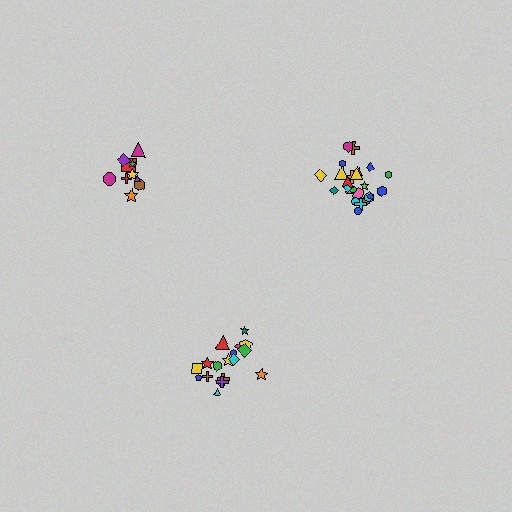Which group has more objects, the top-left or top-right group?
The top-right group.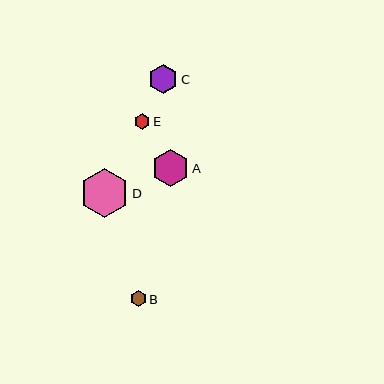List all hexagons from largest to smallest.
From largest to smallest: D, A, C, B, E.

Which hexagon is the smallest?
Hexagon E is the smallest with a size of approximately 16 pixels.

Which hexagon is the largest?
Hexagon D is the largest with a size of approximately 48 pixels.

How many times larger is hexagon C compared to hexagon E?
Hexagon C is approximately 1.9 times the size of hexagon E.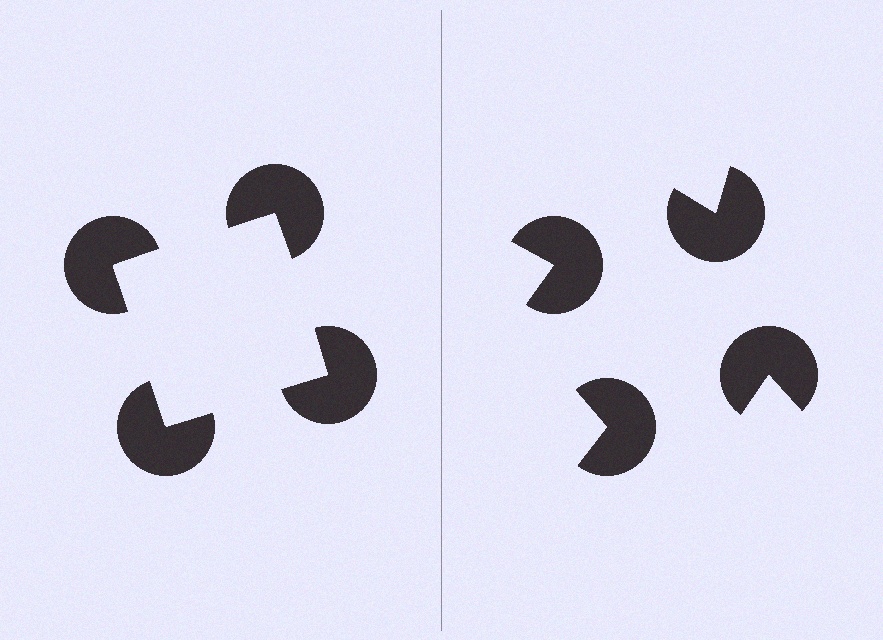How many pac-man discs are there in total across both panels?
8 — 4 on each side.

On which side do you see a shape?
An illusory square appears on the left side. On the right side the wedge cuts are rotated, so no coherent shape forms.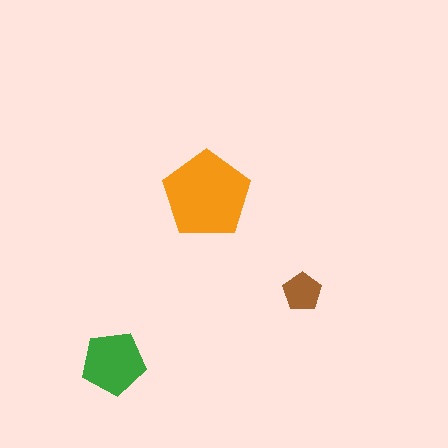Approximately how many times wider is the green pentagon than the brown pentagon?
About 1.5 times wider.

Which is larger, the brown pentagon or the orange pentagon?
The orange one.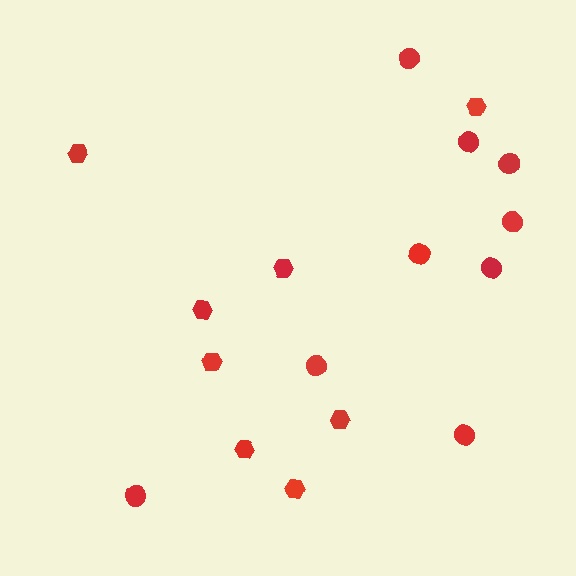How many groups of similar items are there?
There are 2 groups: one group of hexagons (8) and one group of circles (9).